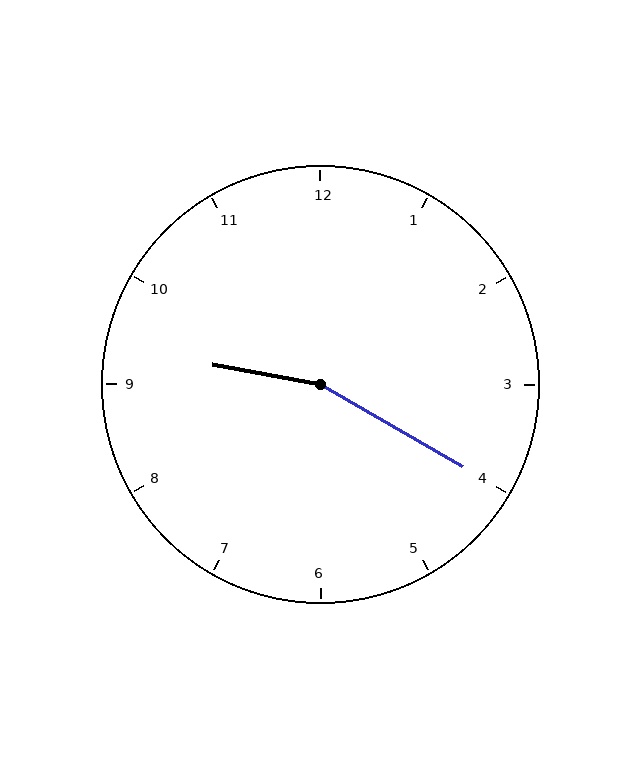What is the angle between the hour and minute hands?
Approximately 160 degrees.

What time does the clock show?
9:20.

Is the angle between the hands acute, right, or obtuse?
It is obtuse.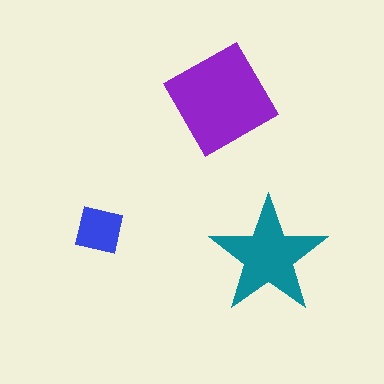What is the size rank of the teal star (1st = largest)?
2nd.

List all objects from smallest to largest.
The blue square, the teal star, the purple square.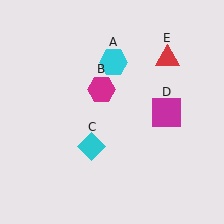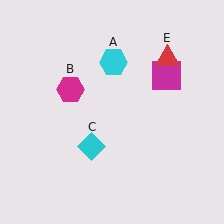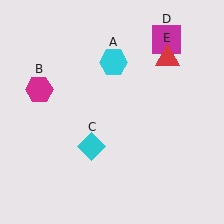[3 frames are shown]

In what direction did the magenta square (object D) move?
The magenta square (object D) moved up.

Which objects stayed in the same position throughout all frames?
Cyan hexagon (object A) and cyan diamond (object C) and red triangle (object E) remained stationary.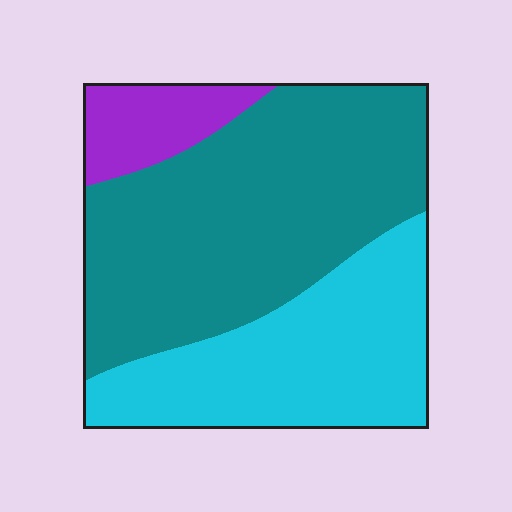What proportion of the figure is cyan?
Cyan takes up about one third (1/3) of the figure.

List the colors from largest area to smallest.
From largest to smallest: teal, cyan, purple.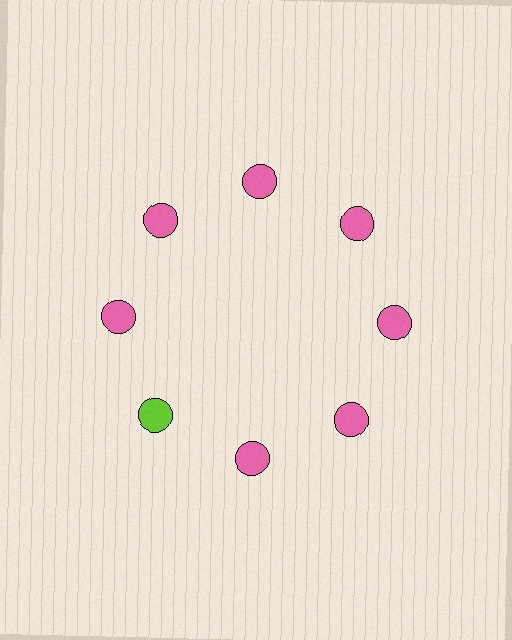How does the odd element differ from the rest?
It has a different color: lime instead of pink.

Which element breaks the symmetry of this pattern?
The lime circle at roughly the 8 o'clock position breaks the symmetry. All other shapes are pink circles.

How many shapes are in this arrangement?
There are 8 shapes arranged in a ring pattern.